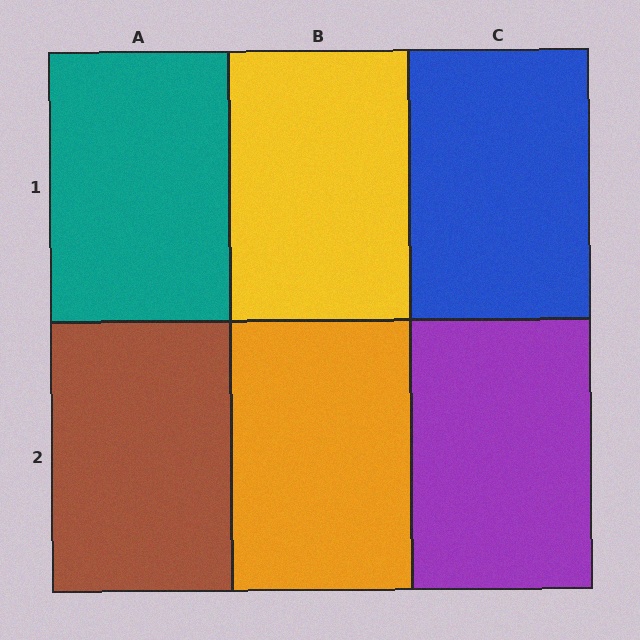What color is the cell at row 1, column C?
Blue.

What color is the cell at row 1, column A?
Teal.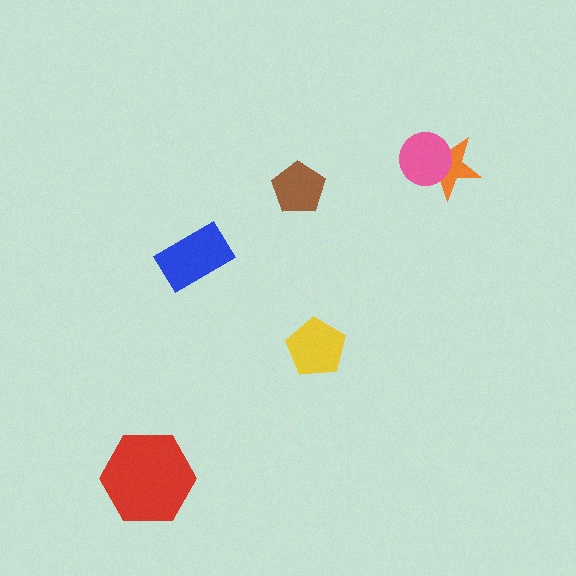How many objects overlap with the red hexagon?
0 objects overlap with the red hexagon.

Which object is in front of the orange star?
The pink circle is in front of the orange star.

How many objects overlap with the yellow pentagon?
0 objects overlap with the yellow pentagon.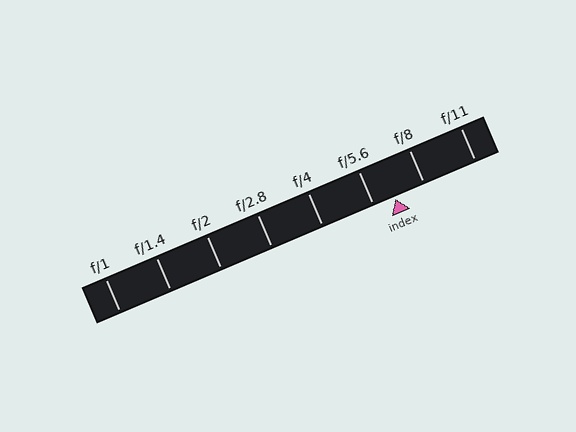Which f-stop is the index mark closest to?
The index mark is closest to f/5.6.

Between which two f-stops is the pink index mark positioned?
The index mark is between f/5.6 and f/8.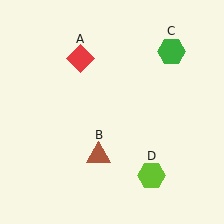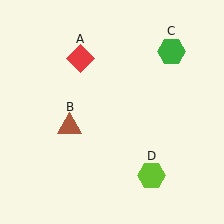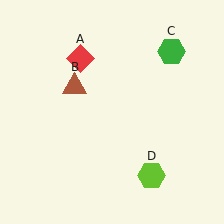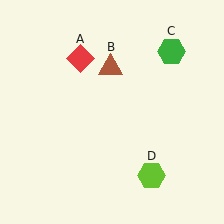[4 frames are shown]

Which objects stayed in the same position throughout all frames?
Red diamond (object A) and green hexagon (object C) and lime hexagon (object D) remained stationary.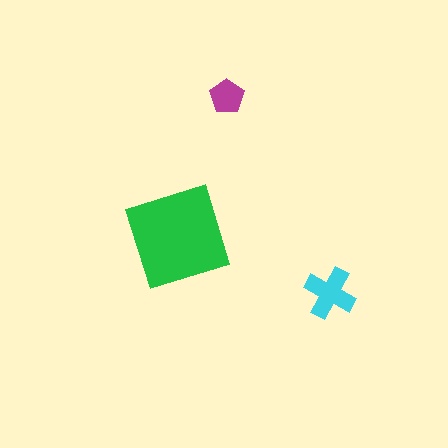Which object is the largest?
The green diamond.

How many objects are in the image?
There are 3 objects in the image.